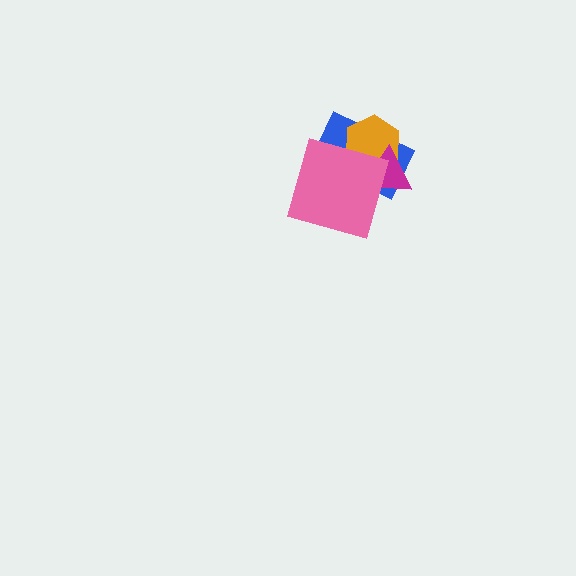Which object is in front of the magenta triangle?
The pink square is in front of the magenta triangle.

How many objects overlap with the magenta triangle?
3 objects overlap with the magenta triangle.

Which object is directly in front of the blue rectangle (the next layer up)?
The orange hexagon is directly in front of the blue rectangle.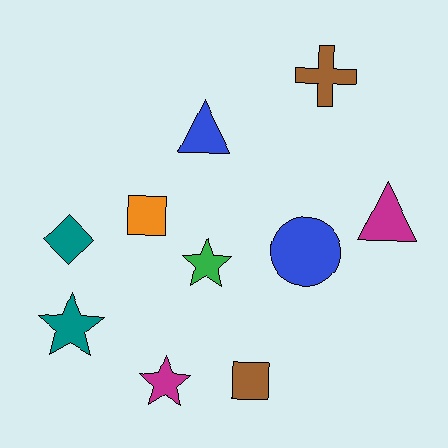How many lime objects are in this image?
There are no lime objects.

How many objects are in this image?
There are 10 objects.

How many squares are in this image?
There are 2 squares.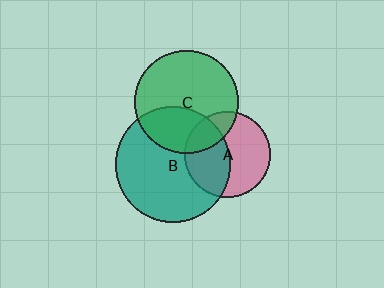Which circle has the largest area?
Circle B (teal).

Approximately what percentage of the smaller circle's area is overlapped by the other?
Approximately 35%.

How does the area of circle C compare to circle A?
Approximately 1.4 times.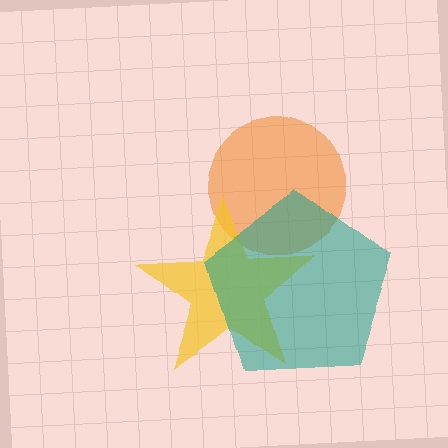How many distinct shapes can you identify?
There are 3 distinct shapes: an orange circle, a yellow star, a teal pentagon.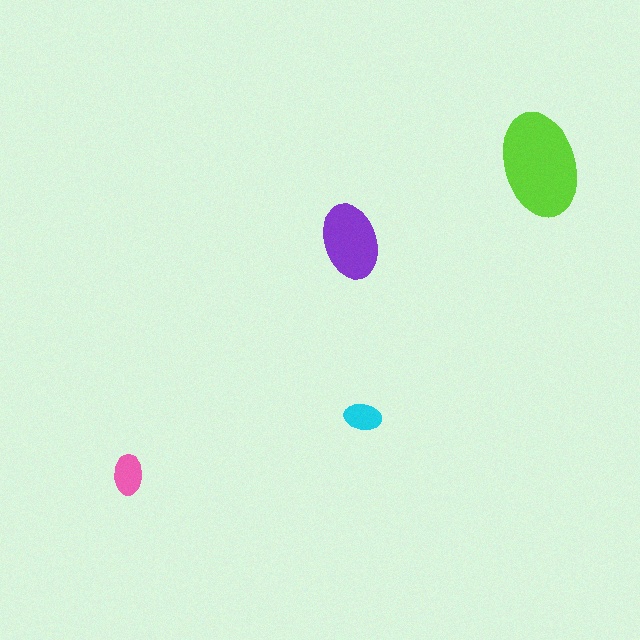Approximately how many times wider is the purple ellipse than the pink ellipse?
About 2 times wider.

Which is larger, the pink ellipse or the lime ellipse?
The lime one.